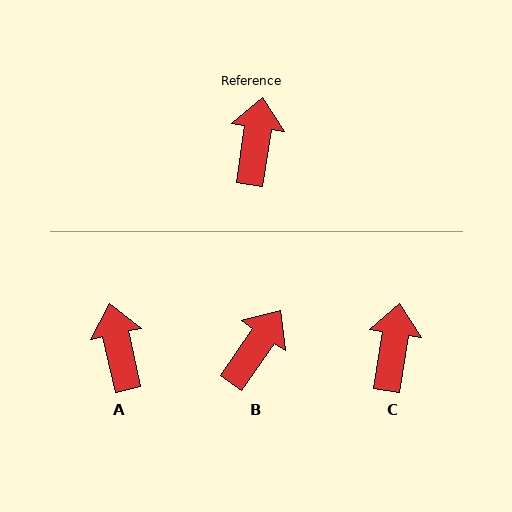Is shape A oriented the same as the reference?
No, it is off by about 21 degrees.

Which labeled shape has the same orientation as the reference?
C.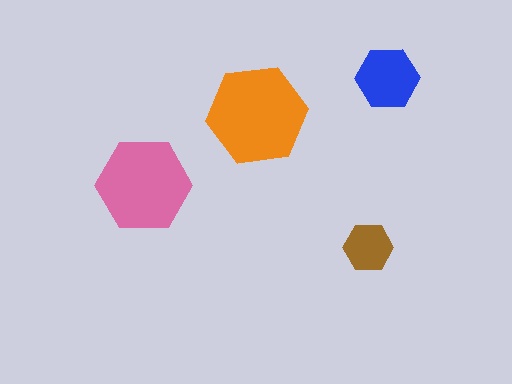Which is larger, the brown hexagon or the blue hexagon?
The blue one.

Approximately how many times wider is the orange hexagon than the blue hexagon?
About 1.5 times wider.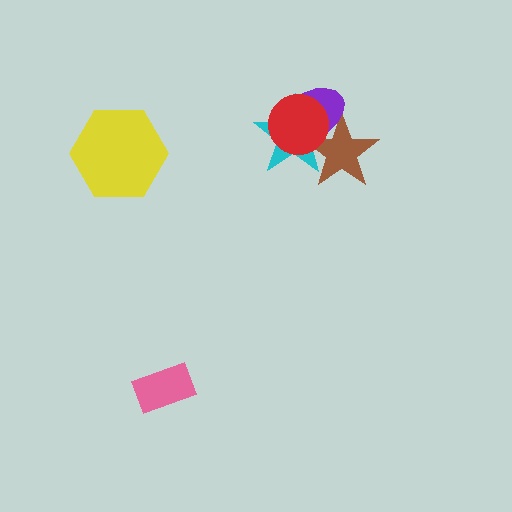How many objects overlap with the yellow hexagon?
0 objects overlap with the yellow hexagon.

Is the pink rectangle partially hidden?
No, no other shape covers it.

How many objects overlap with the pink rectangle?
0 objects overlap with the pink rectangle.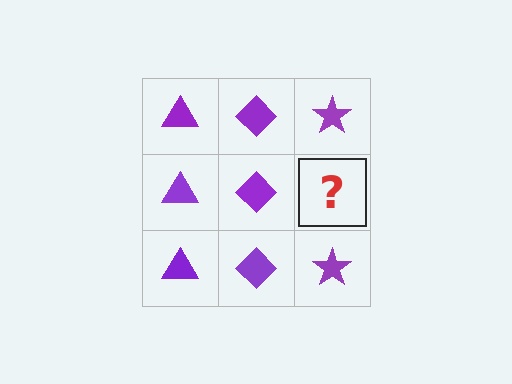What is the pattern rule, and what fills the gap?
The rule is that each column has a consistent shape. The gap should be filled with a purple star.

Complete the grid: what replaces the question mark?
The question mark should be replaced with a purple star.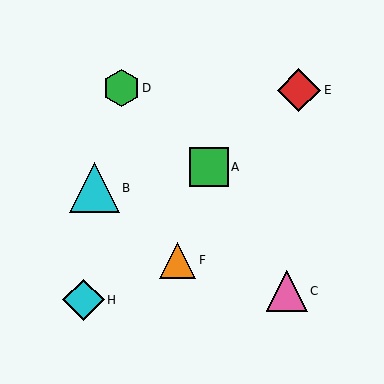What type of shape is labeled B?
Shape B is a cyan triangle.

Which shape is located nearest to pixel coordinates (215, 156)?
The green square (labeled A) at (209, 167) is nearest to that location.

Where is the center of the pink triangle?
The center of the pink triangle is at (287, 291).